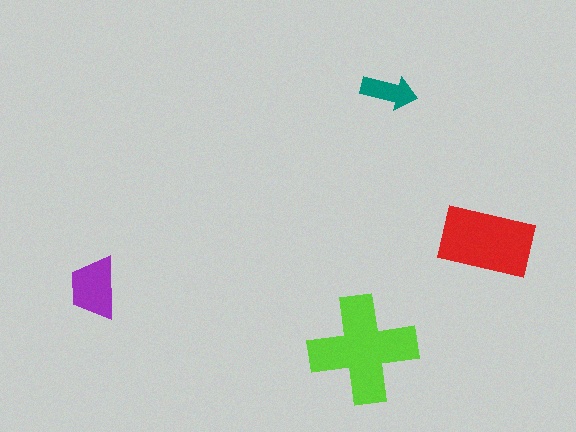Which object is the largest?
The lime cross.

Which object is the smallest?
The teal arrow.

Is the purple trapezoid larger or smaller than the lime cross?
Smaller.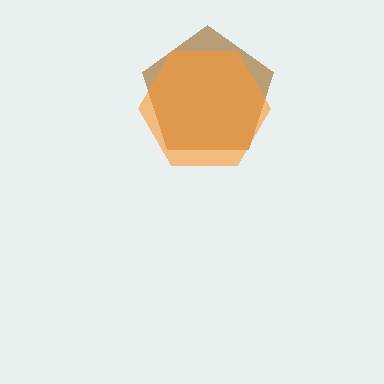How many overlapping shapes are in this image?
There are 2 overlapping shapes in the image.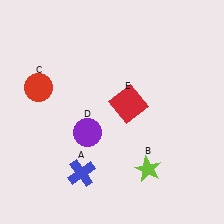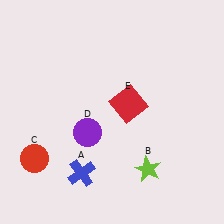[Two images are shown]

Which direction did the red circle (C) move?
The red circle (C) moved down.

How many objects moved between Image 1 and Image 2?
1 object moved between the two images.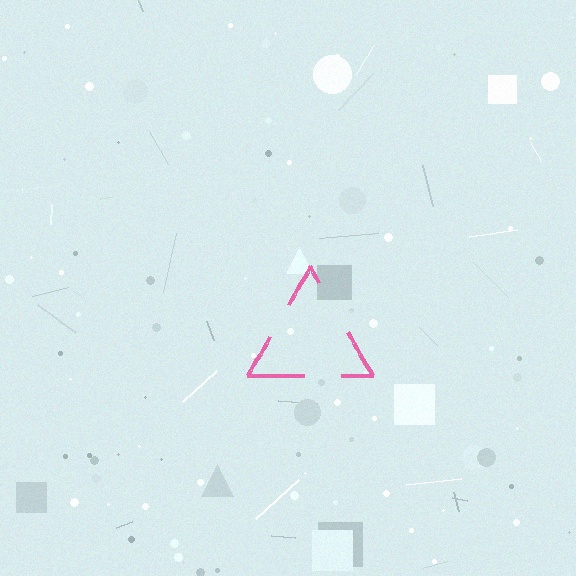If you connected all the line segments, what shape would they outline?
They would outline a triangle.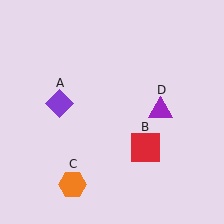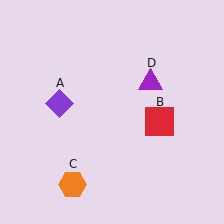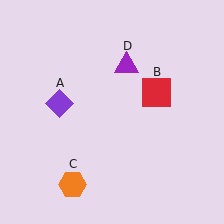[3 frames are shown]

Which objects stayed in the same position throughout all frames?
Purple diamond (object A) and orange hexagon (object C) remained stationary.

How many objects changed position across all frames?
2 objects changed position: red square (object B), purple triangle (object D).